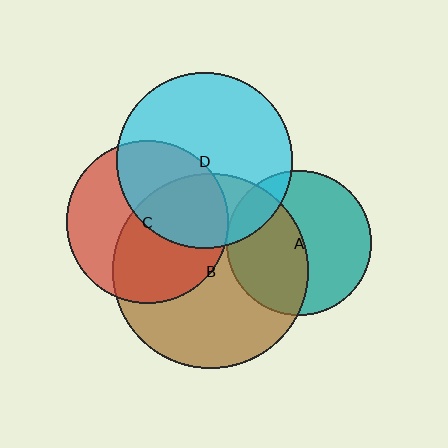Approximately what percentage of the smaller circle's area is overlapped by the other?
Approximately 5%.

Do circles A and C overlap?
Yes.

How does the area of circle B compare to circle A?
Approximately 1.8 times.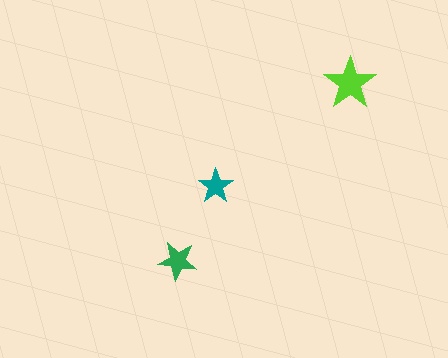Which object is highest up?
The lime star is topmost.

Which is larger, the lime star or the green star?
The lime one.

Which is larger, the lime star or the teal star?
The lime one.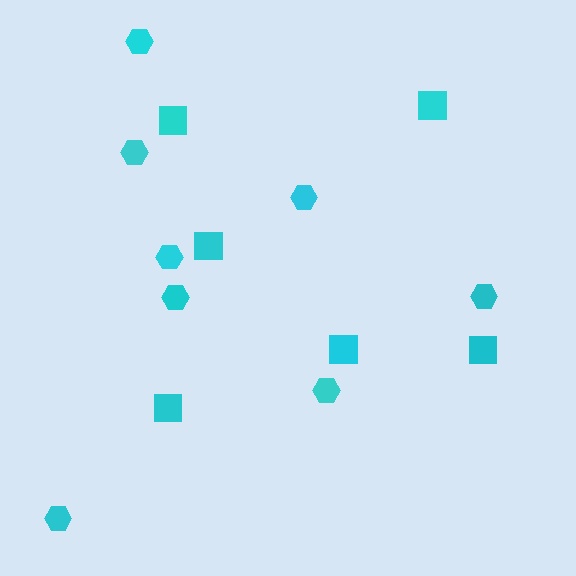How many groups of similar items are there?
There are 2 groups: one group of squares (6) and one group of hexagons (8).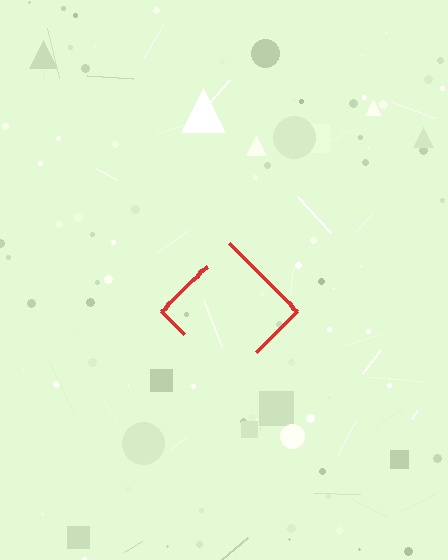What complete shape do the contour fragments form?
The contour fragments form a diamond.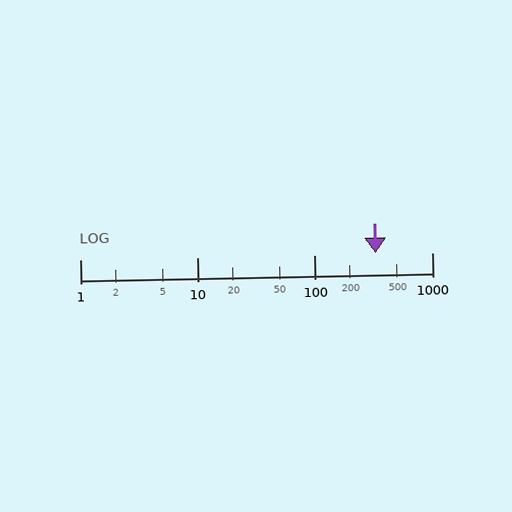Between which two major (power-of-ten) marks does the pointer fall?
The pointer is between 100 and 1000.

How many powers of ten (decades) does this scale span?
The scale spans 3 decades, from 1 to 1000.